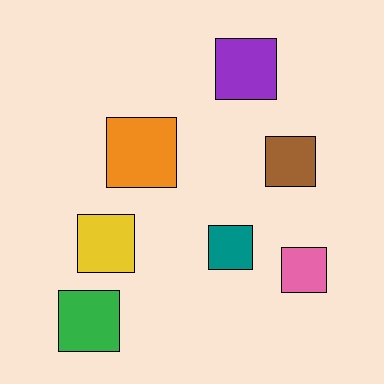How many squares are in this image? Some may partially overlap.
There are 7 squares.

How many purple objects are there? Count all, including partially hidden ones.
There is 1 purple object.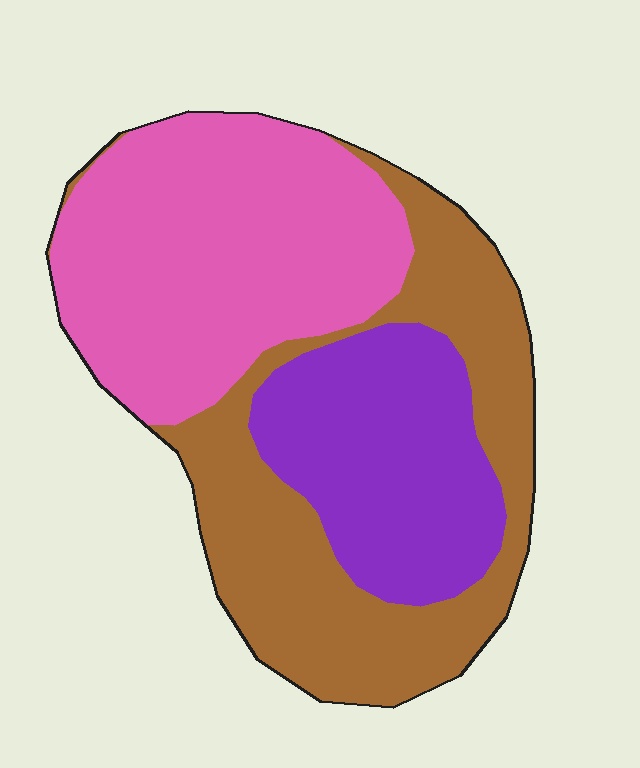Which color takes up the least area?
Purple, at roughly 25%.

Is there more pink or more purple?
Pink.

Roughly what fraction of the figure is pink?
Pink takes up between a third and a half of the figure.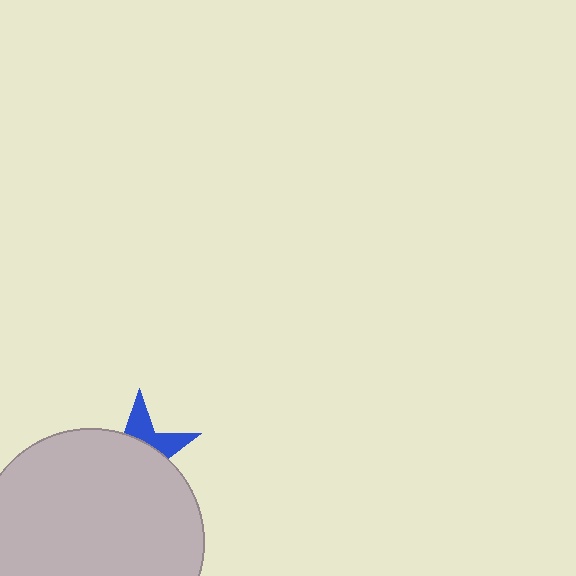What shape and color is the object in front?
The object in front is a light gray circle.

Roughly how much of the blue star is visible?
A small part of it is visible (roughly 32%).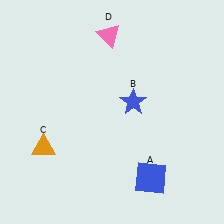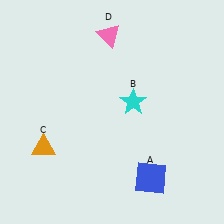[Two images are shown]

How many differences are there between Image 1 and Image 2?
There is 1 difference between the two images.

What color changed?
The star (B) changed from blue in Image 1 to cyan in Image 2.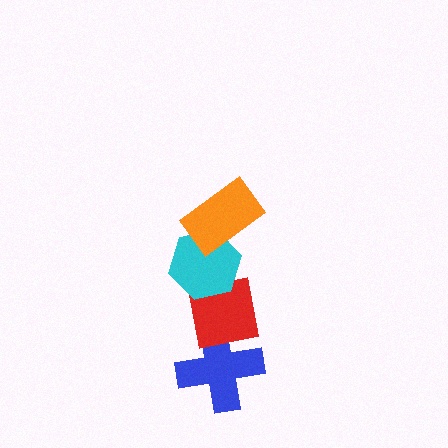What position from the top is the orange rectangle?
The orange rectangle is 1st from the top.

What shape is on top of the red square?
The cyan hexagon is on top of the red square.